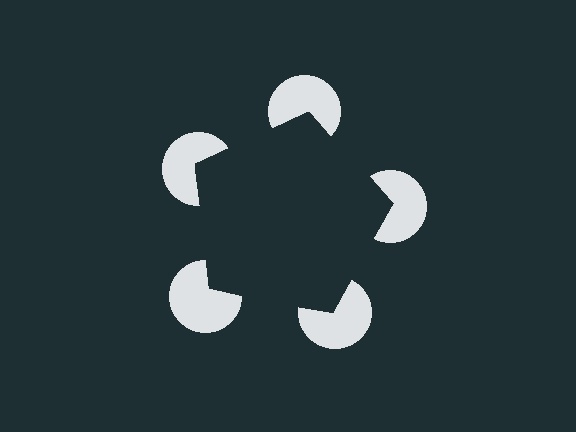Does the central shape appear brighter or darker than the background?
It typically appears slightly darker than the background, even though no actual brightness change is drawn.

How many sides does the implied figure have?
5 sides.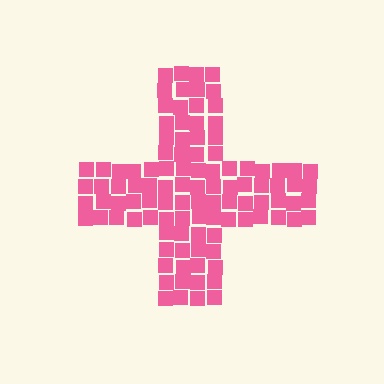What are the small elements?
The small elements are squares.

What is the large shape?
The large shape is a cross.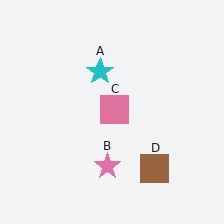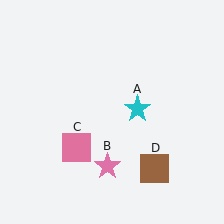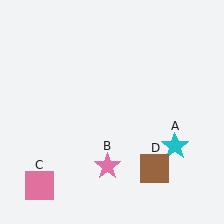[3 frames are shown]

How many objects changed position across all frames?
2 objects changed position: cyan star (object A), pink square (object C).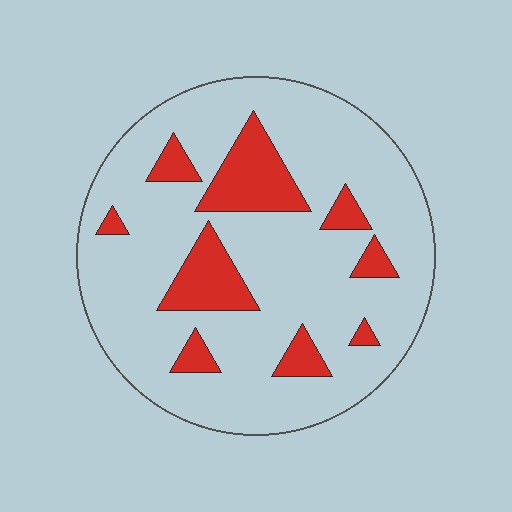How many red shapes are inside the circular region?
9.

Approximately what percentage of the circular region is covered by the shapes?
Approximately 20%.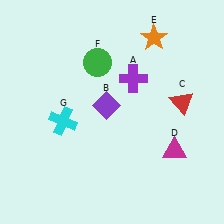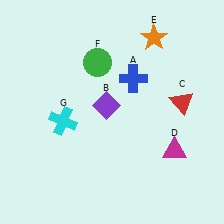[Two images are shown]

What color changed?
The cross (A) changed from purple in Image 1 to blue in Image 2.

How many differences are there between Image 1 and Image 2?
There is 1 difference between the two images.